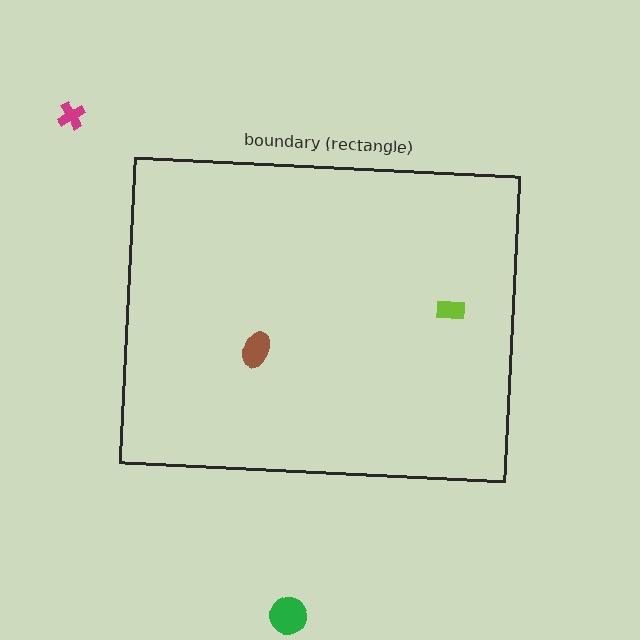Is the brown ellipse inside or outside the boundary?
Inside.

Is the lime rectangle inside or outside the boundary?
Inside.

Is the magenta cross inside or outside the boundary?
Outside.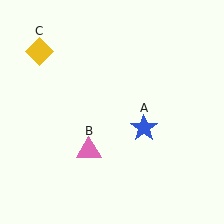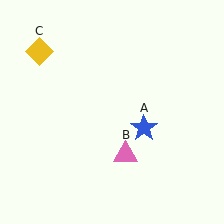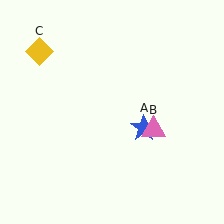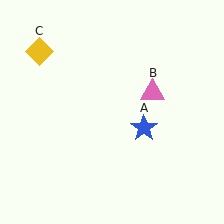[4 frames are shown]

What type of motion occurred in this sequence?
The pink triangle (object B) rotated counterclockwise around the center of the scene.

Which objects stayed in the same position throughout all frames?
Blue star (object A) and yellow diamond (object C) remained stationary.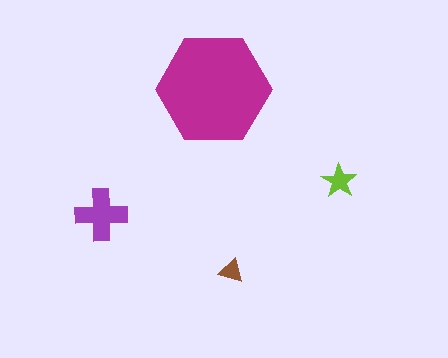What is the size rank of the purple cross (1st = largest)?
2nd.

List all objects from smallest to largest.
The brown triangle, the lime star, the purple cross, the magenta hexagon.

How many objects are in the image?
There are 4 objects in the image.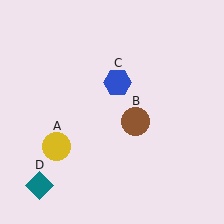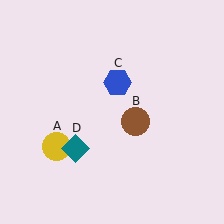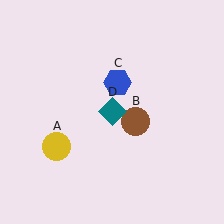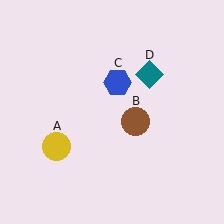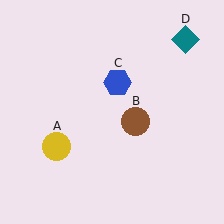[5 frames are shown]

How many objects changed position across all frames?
1 object changed position: teal diamond (object D).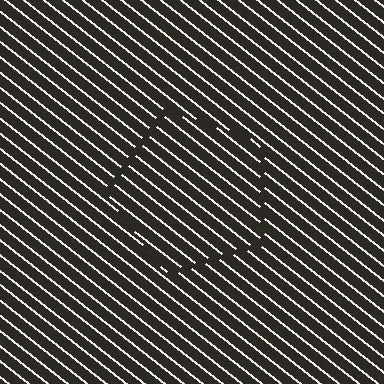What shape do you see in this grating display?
An illusory pentagon. The interior of the shape contains the same grating, shifted by half a period — the contour is defined by the phase discontinuity where line-ends from the inner and outer gratings abut.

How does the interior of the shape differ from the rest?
The interior of the shape contains the same grating, shifted by half a period — the contour is defined by the phase discontinuity where line-ends from the inner and outer gratings abut.